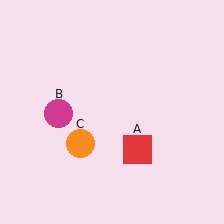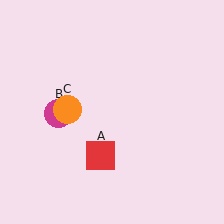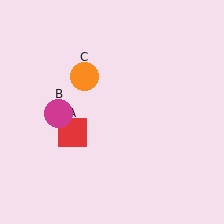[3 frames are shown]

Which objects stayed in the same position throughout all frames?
Magenta circle (object B) remained stationary.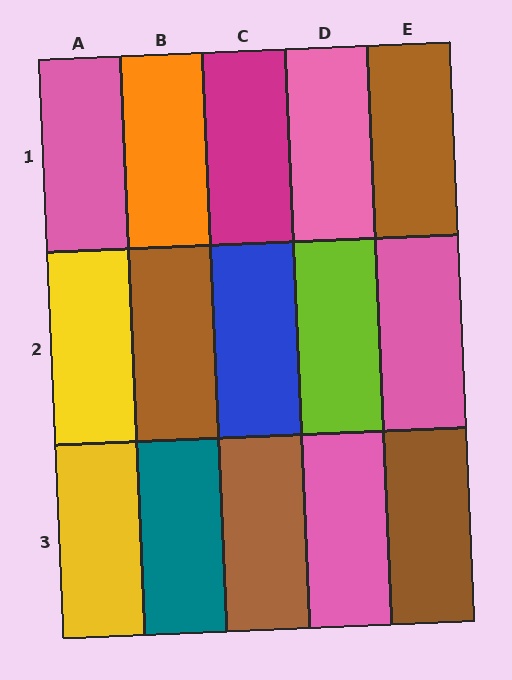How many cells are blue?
1 cell is blue.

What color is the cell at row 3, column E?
Brown.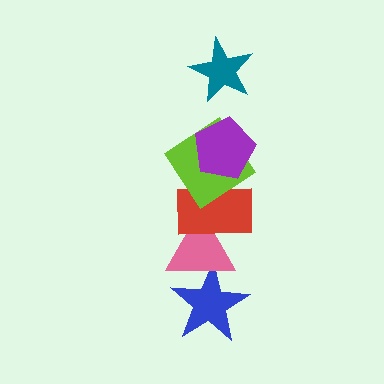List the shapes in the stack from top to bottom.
From top to bottom: the teal star, the purple pentagon, the lime diamond, the red rectangle, the pink triangle, the blue star.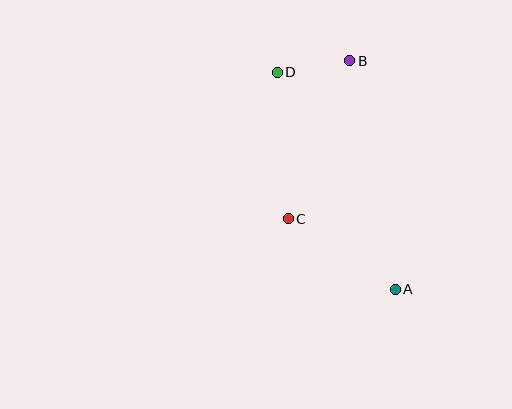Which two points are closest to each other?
Points B and D are closest to each other.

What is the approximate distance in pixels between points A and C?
The distance between A and C is approximately 128 pixels.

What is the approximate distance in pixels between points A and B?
The distance between A and B is approximately 233 pixels.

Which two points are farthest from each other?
Points A and D are farthest from each other.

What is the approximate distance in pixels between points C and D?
The distance between C and D is approximately 147 pixels.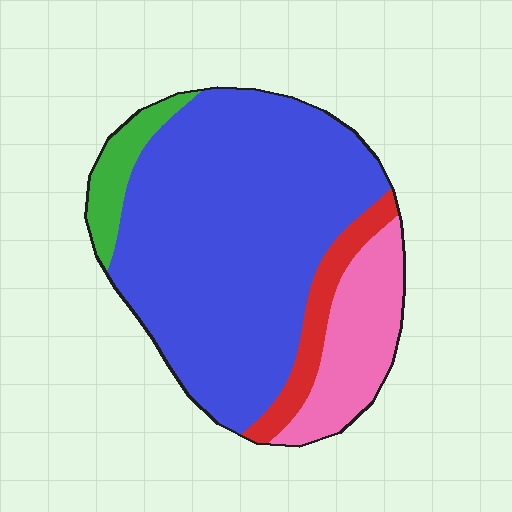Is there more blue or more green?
Blue.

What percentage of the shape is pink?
Pink takes up less than a sixth of the shape.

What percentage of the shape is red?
Red covers 8% of the shape.